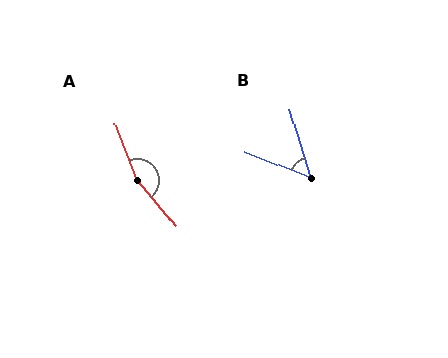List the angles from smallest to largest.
B (52°), A (161°).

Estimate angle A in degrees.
Approximately 161 degrees.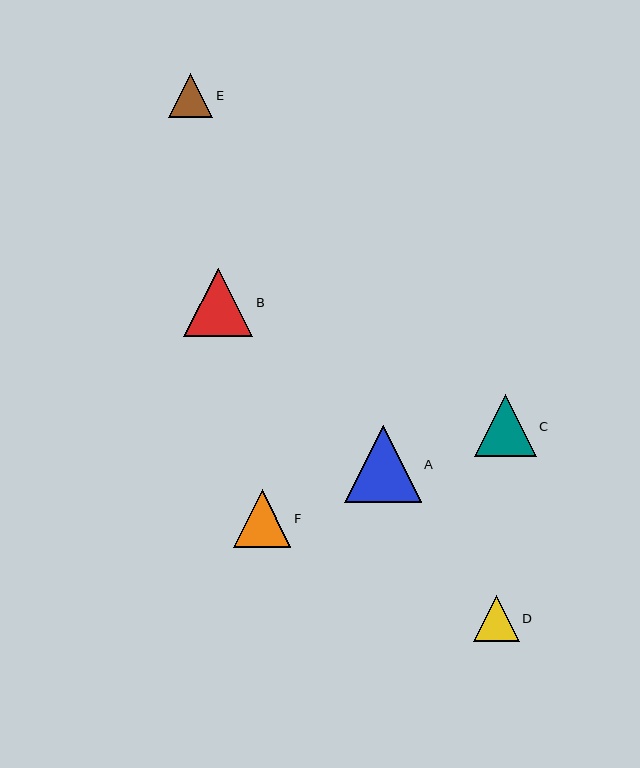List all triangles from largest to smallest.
From largest to smallest: A, B, C, F, D, E.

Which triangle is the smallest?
Triangle E is the smallest with a size of approximately 44 pixels.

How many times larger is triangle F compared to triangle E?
Triangle F is approximately 1.3 times the size of triangle E.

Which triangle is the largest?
Triangle A is the largest with a size of approximately 77 pixels.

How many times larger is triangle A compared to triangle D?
Triangle A is approximately 1.7 times the size of triangle D.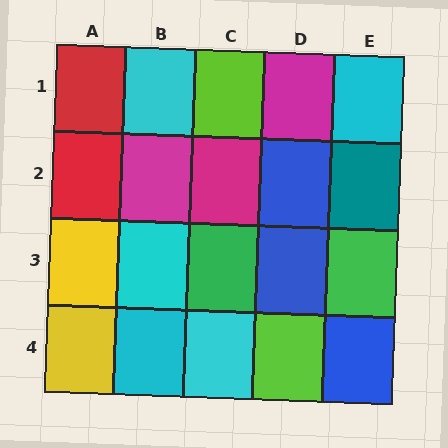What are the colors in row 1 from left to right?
Red, cyan, lime, magenta, cyan.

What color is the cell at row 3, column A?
Yellow.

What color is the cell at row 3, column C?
Green.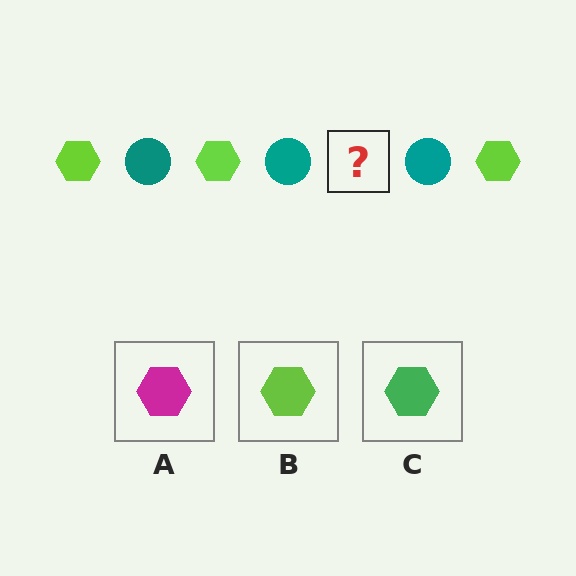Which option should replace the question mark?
Option B.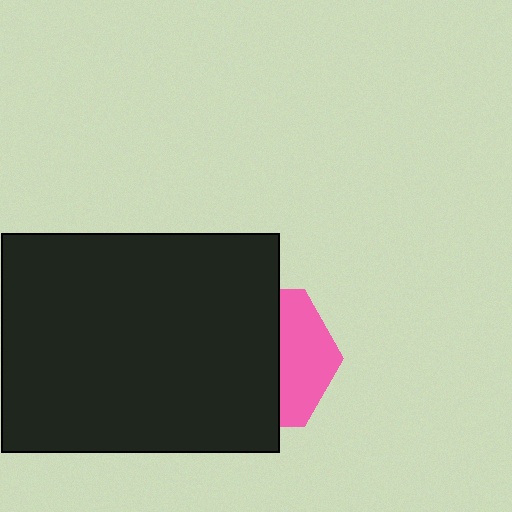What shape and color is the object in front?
The object in front is a black rectangle.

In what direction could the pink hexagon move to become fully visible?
The pink hexagon could move right. That would shift it out from behind the black rectangle entirely.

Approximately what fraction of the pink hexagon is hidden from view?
Roughly 62% of the pink hexagon is hidden behind the black rectangle.